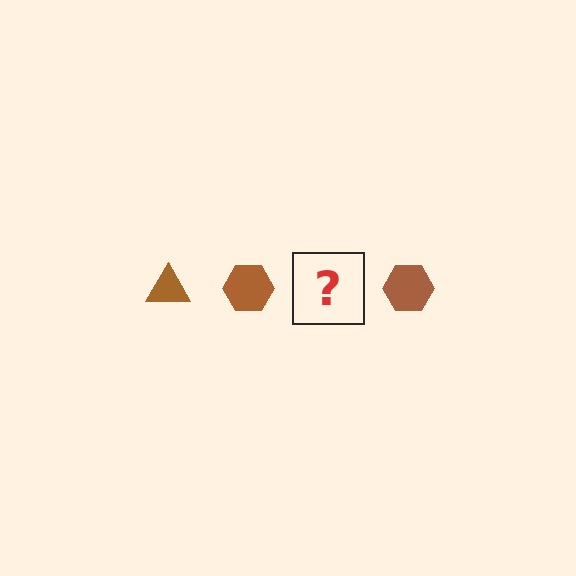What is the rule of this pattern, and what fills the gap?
The rule is that the pattern cycles through triangle, hexagon shapes in brown. The gap should be filled with a brown triangle.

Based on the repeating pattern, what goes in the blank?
The blank should be a brown triangle.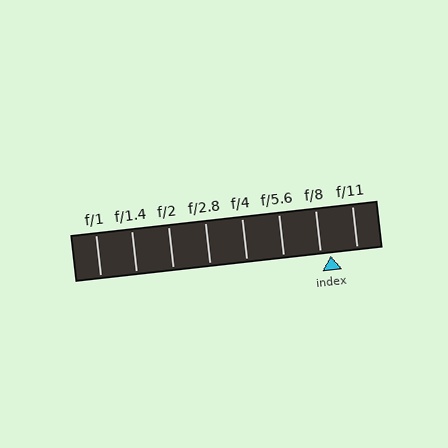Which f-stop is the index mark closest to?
The index mark is closest to f/8.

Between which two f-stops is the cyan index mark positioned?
The index mark is between f/8 and f/11.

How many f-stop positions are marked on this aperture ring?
There are 8 f-stop positions marked.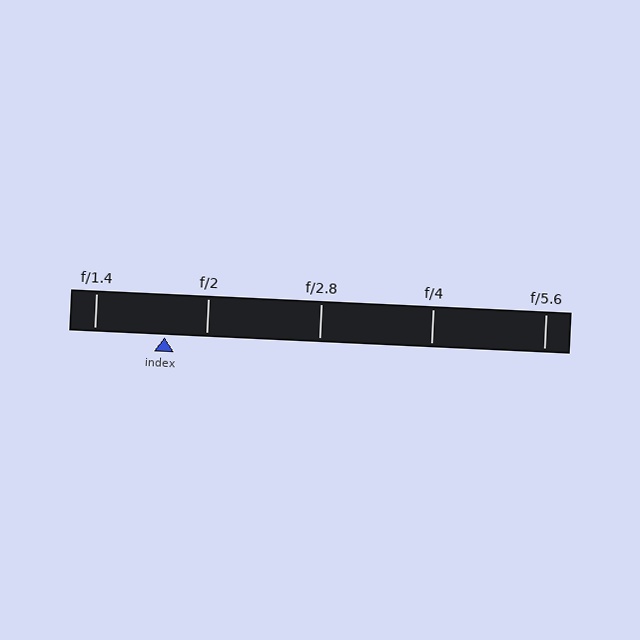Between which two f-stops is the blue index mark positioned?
The index mark is between f/1.4 and f/2.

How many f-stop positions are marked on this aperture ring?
There are 5 f-stop positions marked.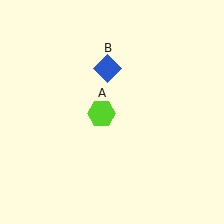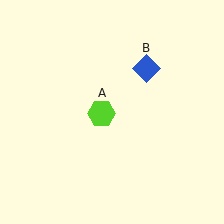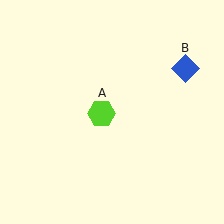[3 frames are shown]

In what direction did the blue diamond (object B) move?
The blue diamond (object B) moved right.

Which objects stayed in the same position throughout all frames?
Lime hexagon (object A) remained stationary.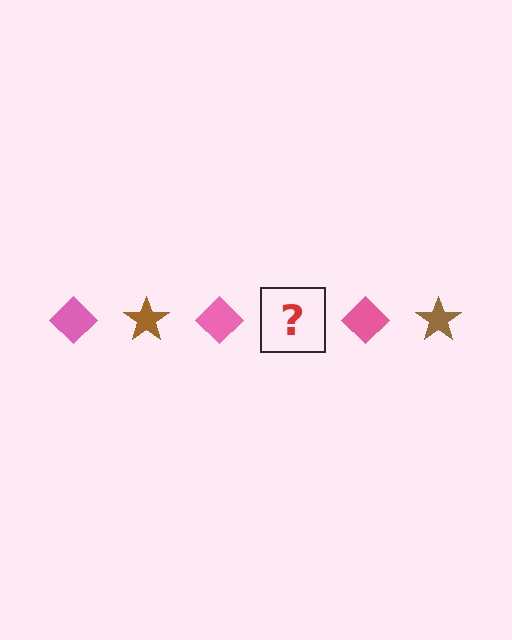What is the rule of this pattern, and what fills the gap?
The rule is that the pattern alternates between pink diamond and brown star. The gap should be filled with a brown star.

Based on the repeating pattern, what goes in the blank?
The blank should be a brown star.